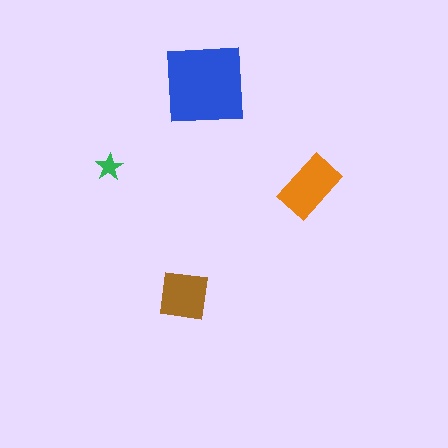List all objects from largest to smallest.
The blue square, the orange rectangle, the brown square, the green star.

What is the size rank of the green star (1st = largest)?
4th.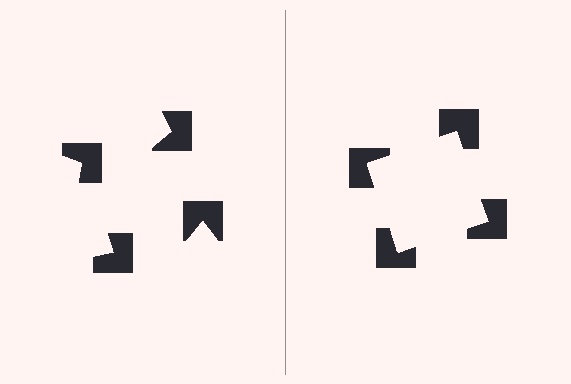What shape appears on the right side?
An illusory square.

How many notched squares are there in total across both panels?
8 — 4 on each side.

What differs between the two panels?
The notched squares are positioned identically on both sides; only the wedge orientations differ. On the right they align to a square; on the left they are misaligned.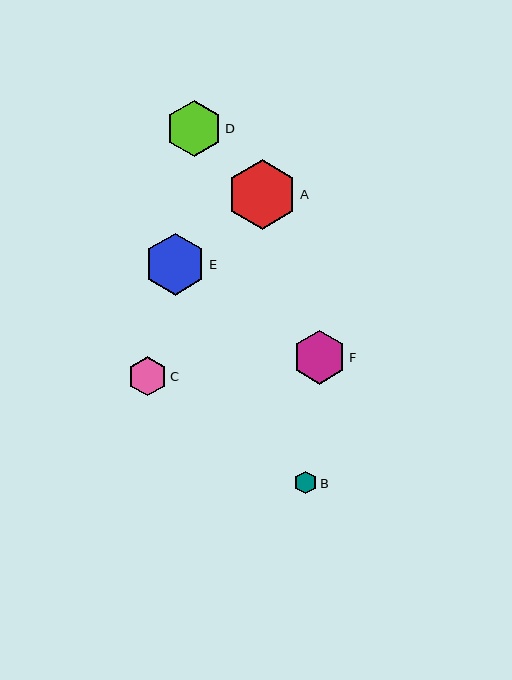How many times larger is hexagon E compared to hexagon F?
Hexagon E is approximately 1.2 times the size of hexagon F.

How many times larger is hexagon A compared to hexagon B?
Hexagon A is approximately 3.1 times the size of hexagon B.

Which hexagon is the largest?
Hexagon A is the largest with a size of approximately 70 pixels.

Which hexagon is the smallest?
Hexagon B is the smallest with a size of approximately 22 pixels.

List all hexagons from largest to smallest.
From largest to smallest: A, E, D, F, C, B.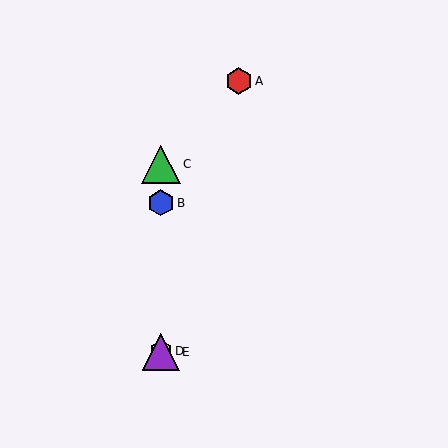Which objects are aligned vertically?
Objects B, C, D, E are aligned vertically.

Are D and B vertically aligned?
Yes, both are at x≈161.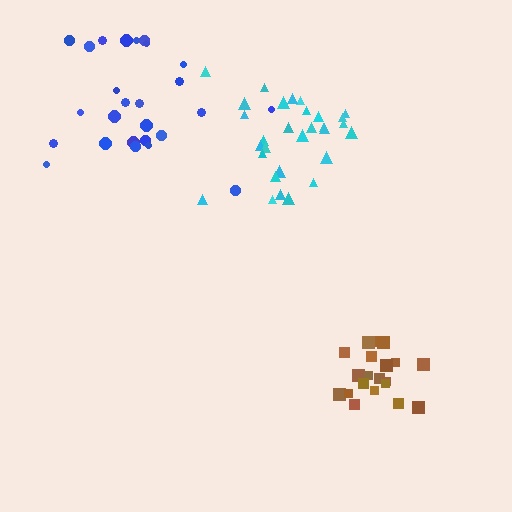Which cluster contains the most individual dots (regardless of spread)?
Cyan (30).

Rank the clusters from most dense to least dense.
brown, cyan, blue.